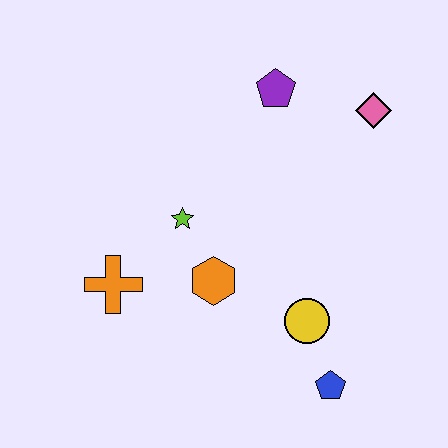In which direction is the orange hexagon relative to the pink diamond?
The orange hexagon is below the pink diamond.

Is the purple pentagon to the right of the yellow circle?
No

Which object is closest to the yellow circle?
The blue pentagon is closest to the yellow circle.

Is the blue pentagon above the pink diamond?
No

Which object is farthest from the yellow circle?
The purple pentagon is farthest from the yellow circle.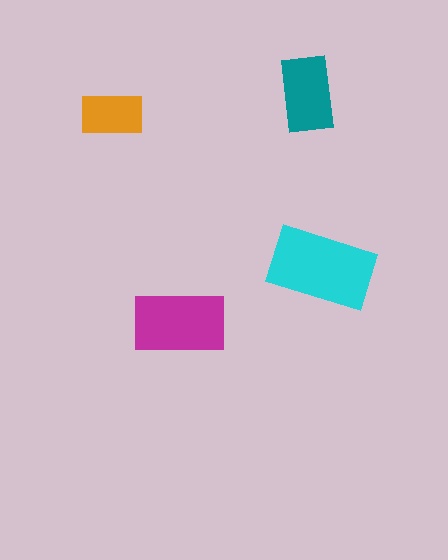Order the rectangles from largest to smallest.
the cyan one, the magenta one, the teal one, the orange one.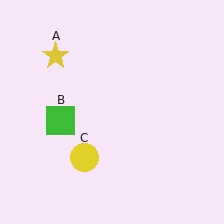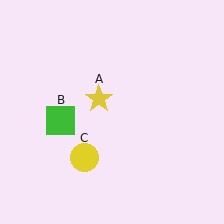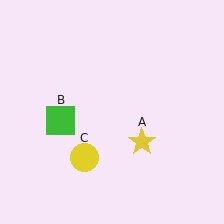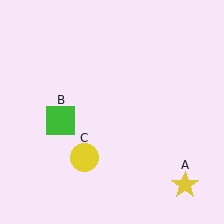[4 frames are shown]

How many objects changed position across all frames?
1 object changed position: yellow star (object A).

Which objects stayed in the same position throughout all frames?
Green square (object B) and yellow circle (object C) remained stationary.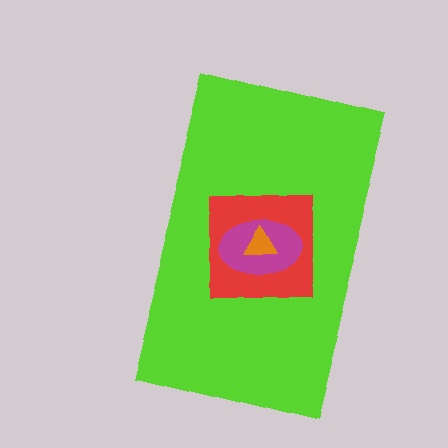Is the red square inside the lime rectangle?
Yes.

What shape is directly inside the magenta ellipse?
The orange triangle.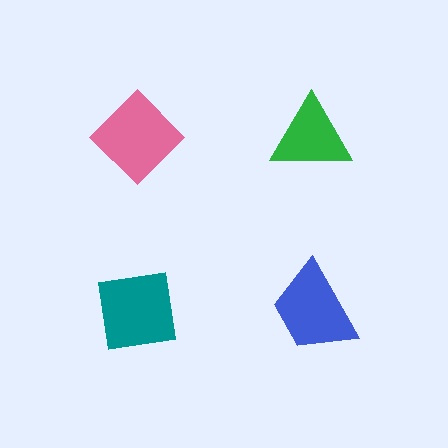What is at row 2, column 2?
A blue trapezoid.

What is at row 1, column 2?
A green triangle.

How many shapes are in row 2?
2 shapes.